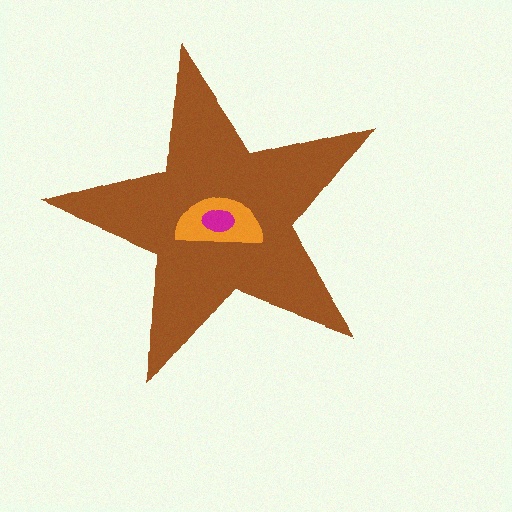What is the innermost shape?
The magenta ellipse.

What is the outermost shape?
The brown star.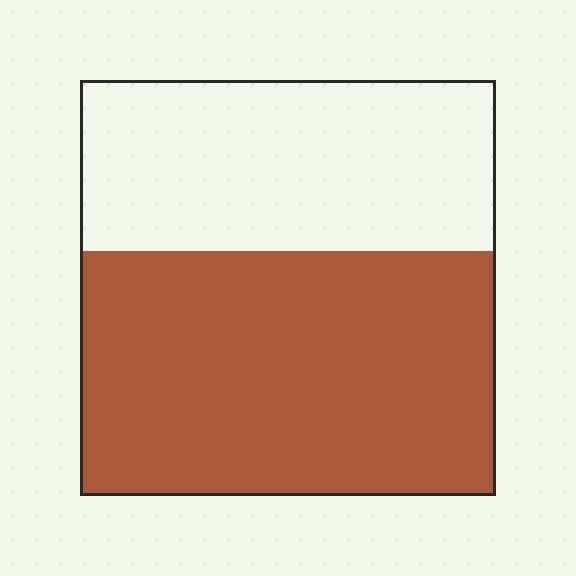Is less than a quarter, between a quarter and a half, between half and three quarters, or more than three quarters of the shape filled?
Between half and three quarters.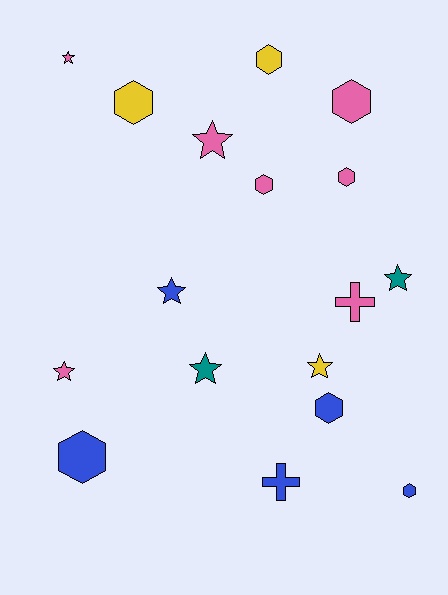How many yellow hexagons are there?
There are 2 yellow hexagons.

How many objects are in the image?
There are 17 objects.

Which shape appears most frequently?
Hexagon, with 8 objects.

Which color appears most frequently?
Pink, with 7 objects.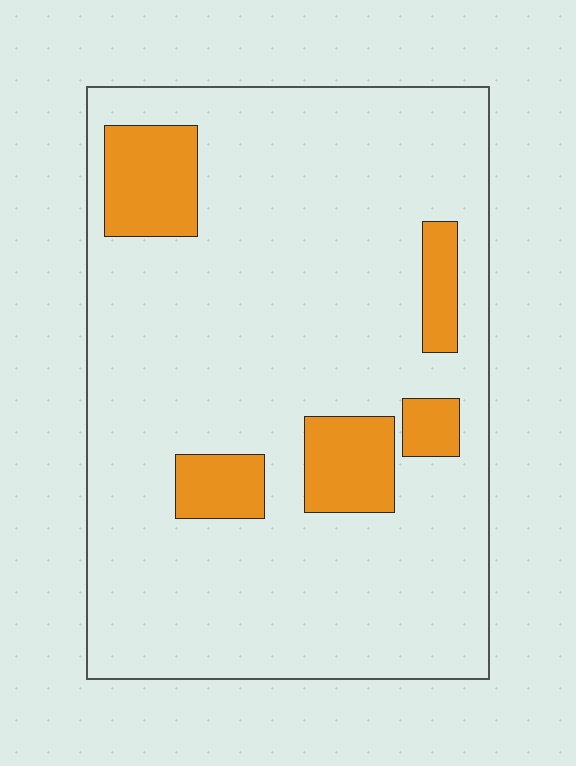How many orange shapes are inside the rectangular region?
5.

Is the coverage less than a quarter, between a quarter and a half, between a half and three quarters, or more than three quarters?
Less than a quarter.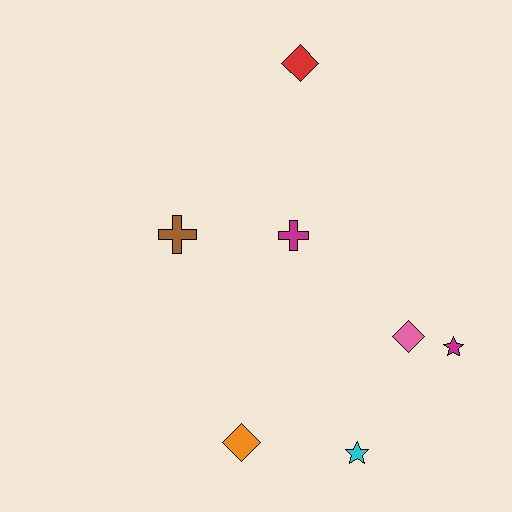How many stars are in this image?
There are 2 stars.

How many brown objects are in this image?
There is 1 brown object.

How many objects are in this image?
There are 7 objects.